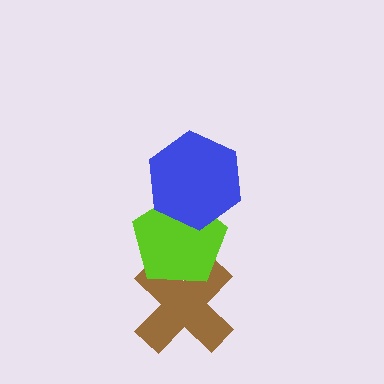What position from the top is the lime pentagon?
The lime pentagon is 2nd from the top.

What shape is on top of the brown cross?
The lime pentagon is on top of the brown cross.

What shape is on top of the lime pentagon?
The blue hexagon is on top of the lime pentagon.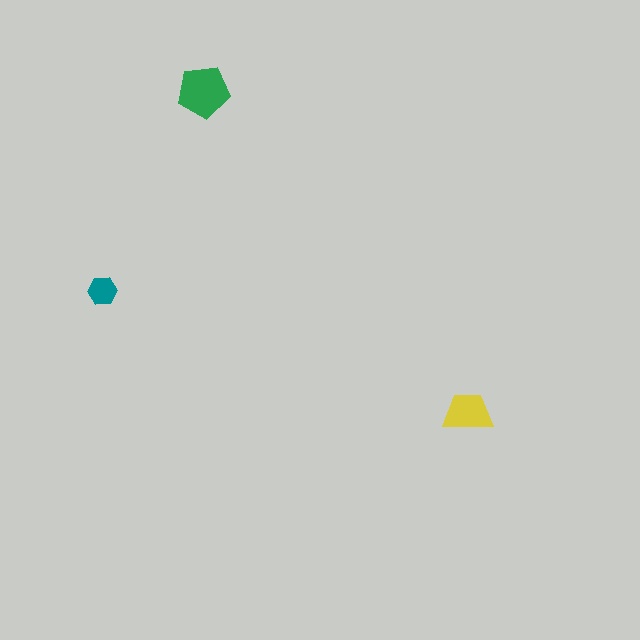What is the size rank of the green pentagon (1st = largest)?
1st.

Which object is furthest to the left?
The teal hexagon is leftmost.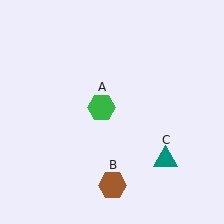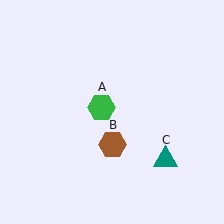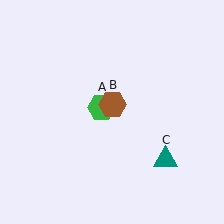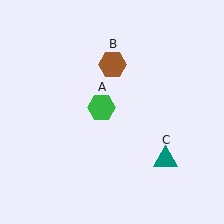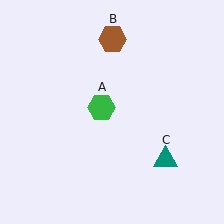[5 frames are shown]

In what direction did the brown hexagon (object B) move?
The brown hexagon (object B) moved up.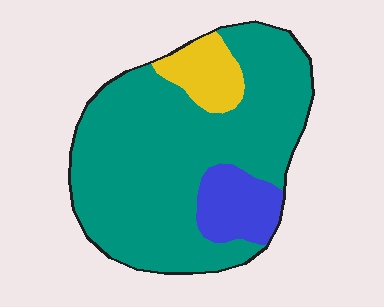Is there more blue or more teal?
Teal.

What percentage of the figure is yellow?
Yellow takes up about one tenth (1/10) of the figure.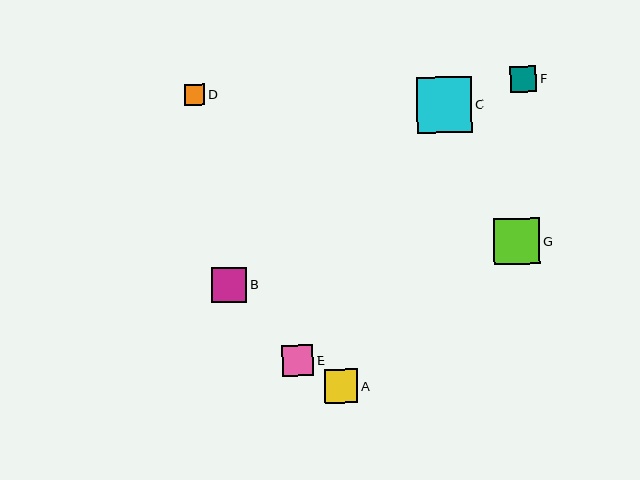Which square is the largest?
Square C is the largest with a size of approximately 56 pixels.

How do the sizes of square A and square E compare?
Square A and square E are approximately the same size.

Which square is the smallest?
Square D is the smallest with a size of approximately 20 pixels.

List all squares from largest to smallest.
From largest to smallest: C, G, B, A, E, F, D.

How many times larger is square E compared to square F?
Square E is approximately 1.2 times the size of square F.